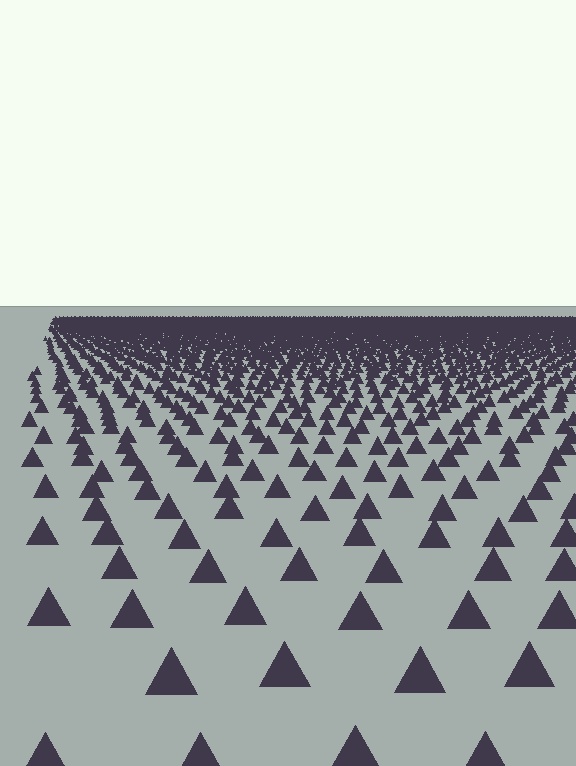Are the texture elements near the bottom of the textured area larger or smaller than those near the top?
Larger. Near the bottom, elements are closer to the viewer and appear at a bigger on-screen size.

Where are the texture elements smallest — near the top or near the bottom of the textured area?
Near the top.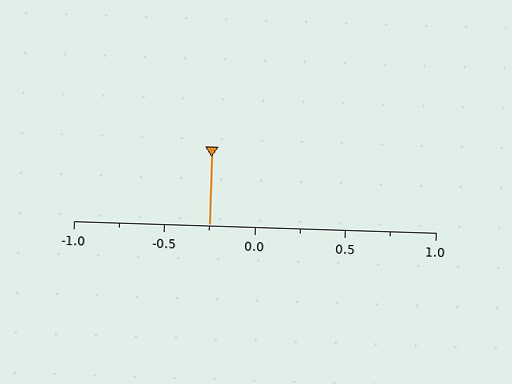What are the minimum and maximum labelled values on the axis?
The axis runs from -1.0 to 1.0.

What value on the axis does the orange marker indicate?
The marker indicates approximately -0.25.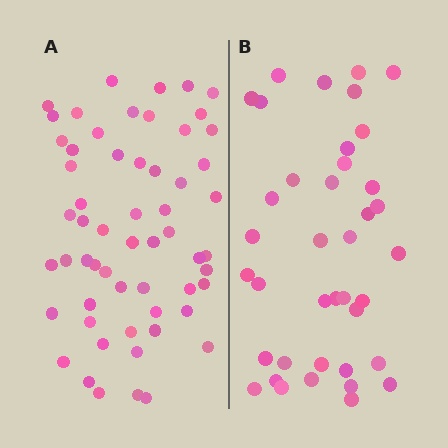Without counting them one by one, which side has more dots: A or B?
Region A (the left region) has more dots.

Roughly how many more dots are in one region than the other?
Region A has approximately 20 more dots than region B.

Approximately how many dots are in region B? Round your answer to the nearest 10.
About 40 dots. (The exact count is 39, which rounds to 40.)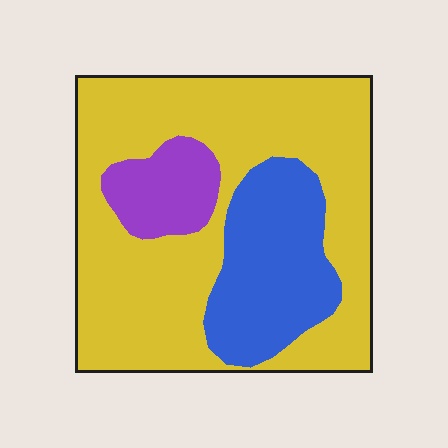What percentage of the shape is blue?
Blue covers about 25% of the shape.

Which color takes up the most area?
Yellow, at roughly 65%.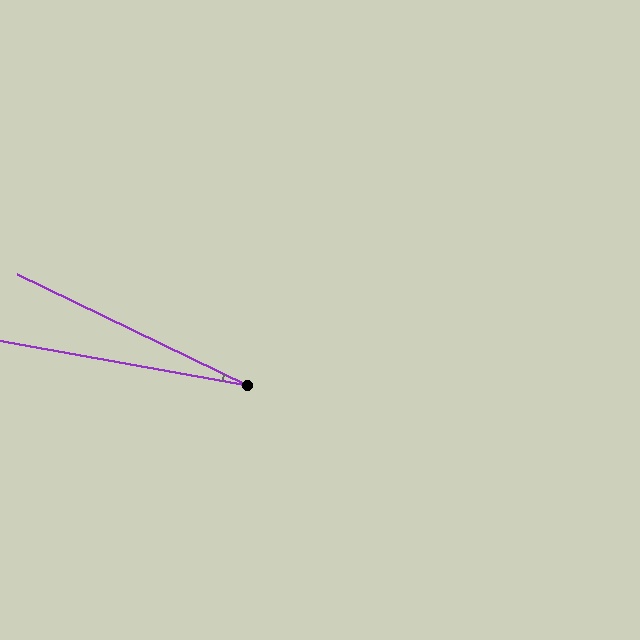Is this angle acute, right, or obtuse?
It is acute.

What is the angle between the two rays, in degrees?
Approximately 16 degrees.